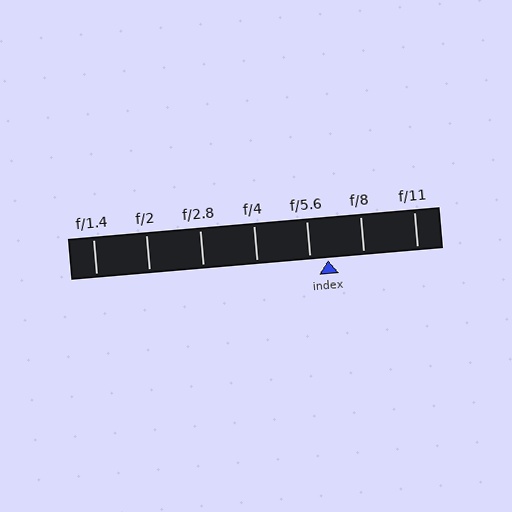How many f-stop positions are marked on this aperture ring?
There are 7 f-stop positions marked.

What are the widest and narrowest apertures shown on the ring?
The widest aperture shown is f/1.4 and the narrowest is f/11.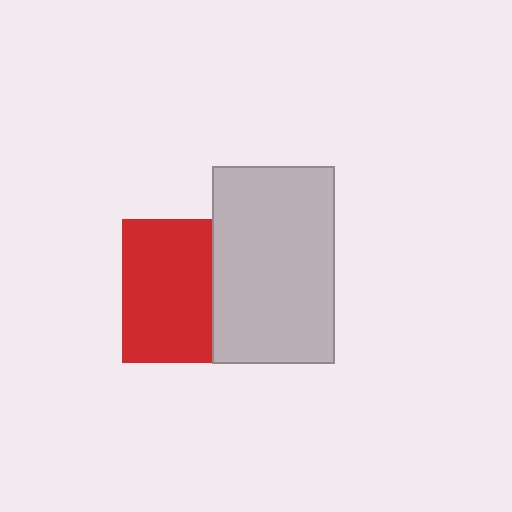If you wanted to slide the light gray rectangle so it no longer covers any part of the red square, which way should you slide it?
Slide it right — that is the most direct way to separate the two shapes.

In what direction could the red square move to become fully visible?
The red square could move left. That would shift it out from behind the light gray rectangle entirely.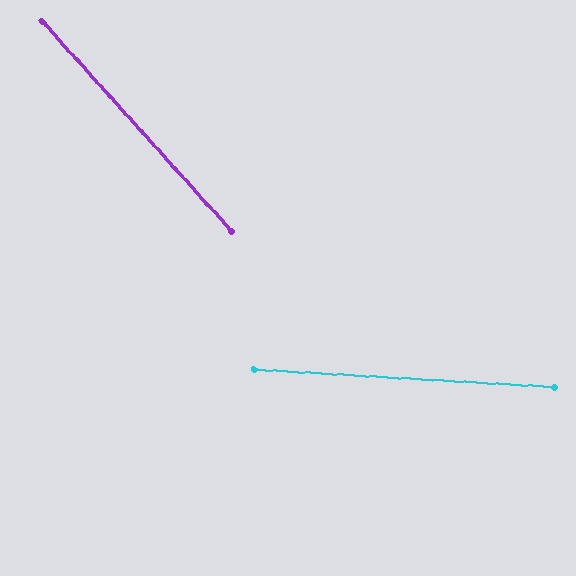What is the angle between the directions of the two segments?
Approximately 45 degrees.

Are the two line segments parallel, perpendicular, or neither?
Neither parallel nor perpendicular — they differ by about 45°.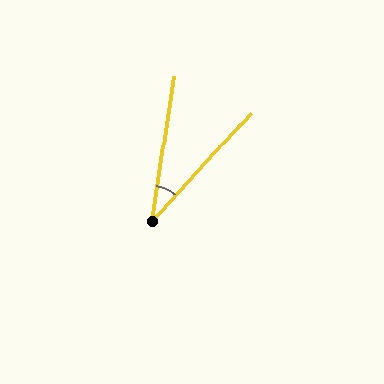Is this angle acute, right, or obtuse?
It is acute.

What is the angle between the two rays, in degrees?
Approximately 34 degrees.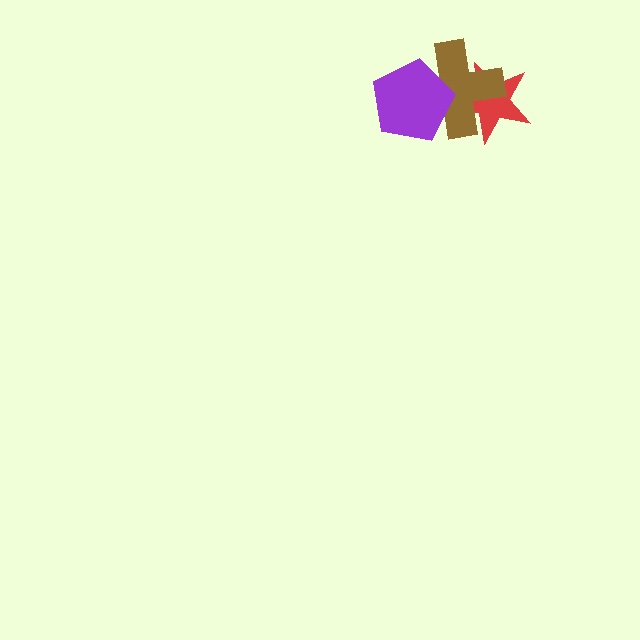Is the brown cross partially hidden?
Yes, it is partially covered by another shape.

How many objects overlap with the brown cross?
2 objects overlap with the brown cross.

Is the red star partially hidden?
Yes, it is partially covered by another shape.